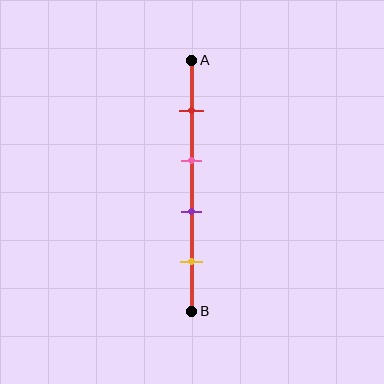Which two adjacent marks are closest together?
The pink and purple marks are the closest adjacent pair.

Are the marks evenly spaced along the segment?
Yes, the marks are approximately evenly spaced.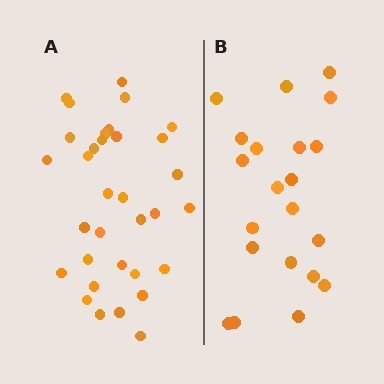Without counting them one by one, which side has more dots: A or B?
Region A (the left region) has more dots.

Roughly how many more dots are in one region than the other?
Region A has roughly 12 or so more dots than region B.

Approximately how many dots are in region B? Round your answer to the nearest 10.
About 20 dots. (The exact count is 21, which rounds to 20.)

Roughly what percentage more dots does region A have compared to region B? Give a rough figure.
About 55% more.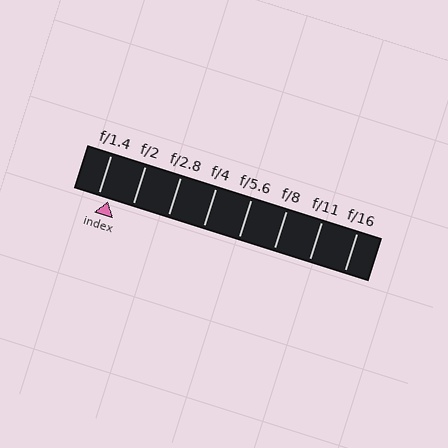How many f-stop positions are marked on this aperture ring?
There are 8 f-stop positions marked.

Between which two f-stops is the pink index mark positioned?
The index mark is between f/1.4 and f/2.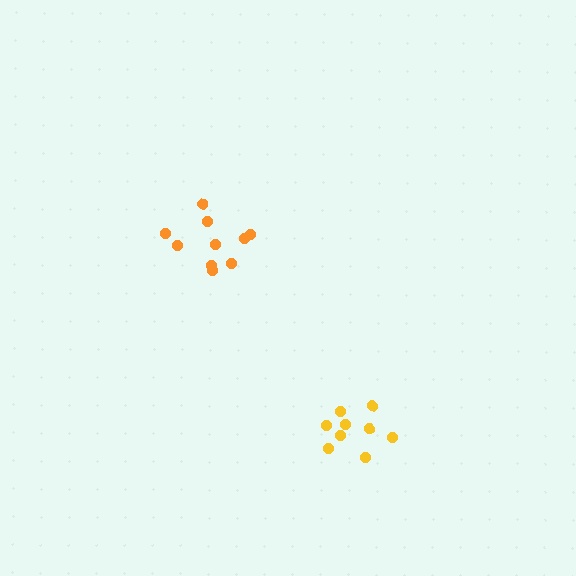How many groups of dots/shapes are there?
There are 2 groups.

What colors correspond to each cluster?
The clusters are colored: yellow, orange.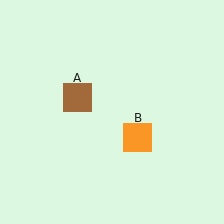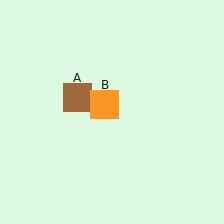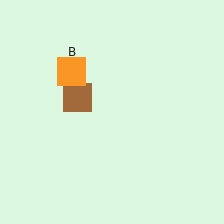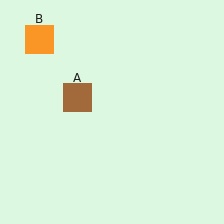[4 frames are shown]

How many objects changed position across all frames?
1 object changed position: orange square (object B).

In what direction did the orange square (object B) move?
The orange square (object B) moved up and to the left.